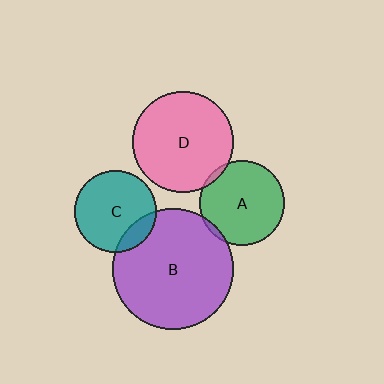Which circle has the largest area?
Circle B (purple).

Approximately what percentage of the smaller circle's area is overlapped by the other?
Approximately 5%.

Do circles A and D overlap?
Yes.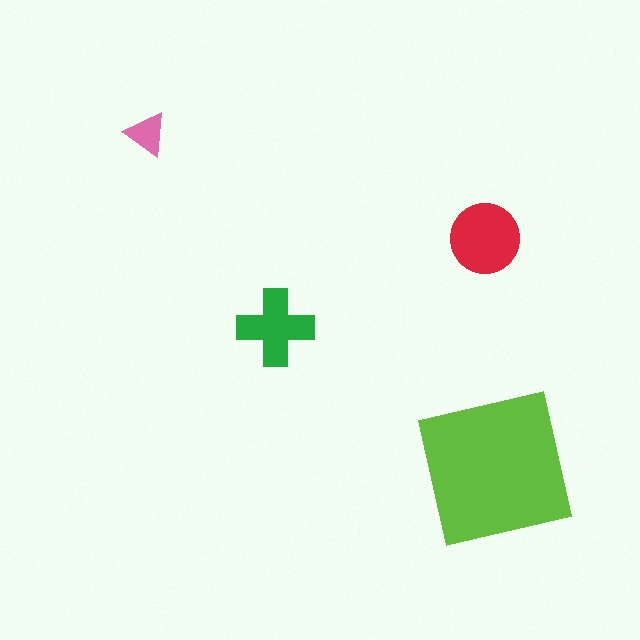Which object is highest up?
The pink triangle is topmost.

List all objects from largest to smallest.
The lime square, the red circle, the green cross, the pink triangle.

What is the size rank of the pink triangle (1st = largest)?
4th.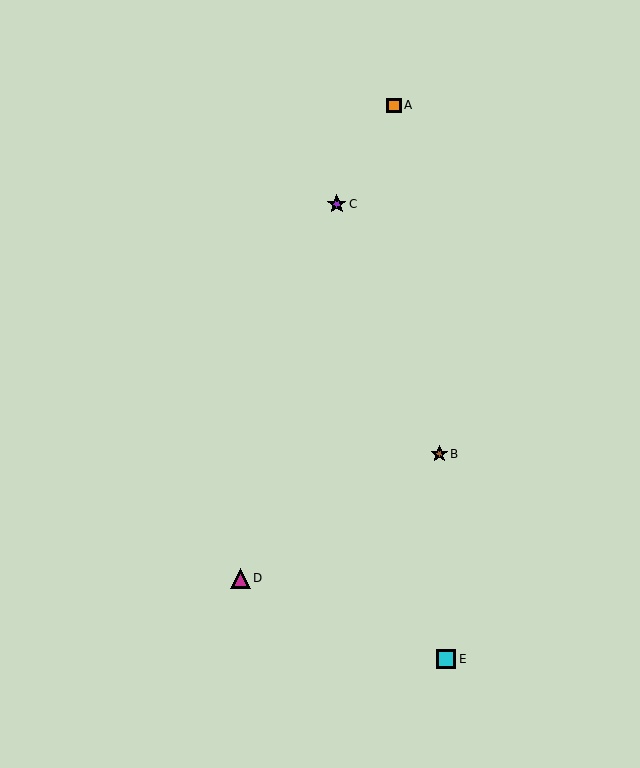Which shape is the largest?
The magenta triangle (labeled D) is the largest.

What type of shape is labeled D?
Shape D is a magenta triangle.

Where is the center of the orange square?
The center of the orange square is at (394, 105).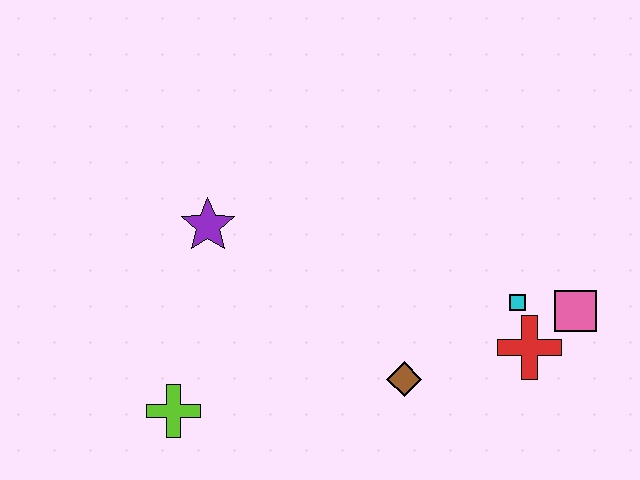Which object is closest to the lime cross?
The purple star is closest to the lime cross.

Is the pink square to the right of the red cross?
Yes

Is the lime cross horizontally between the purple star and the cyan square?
No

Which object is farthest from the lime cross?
The pink square is farthest from the lime cross.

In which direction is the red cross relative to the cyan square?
The red cross is below the cyan square.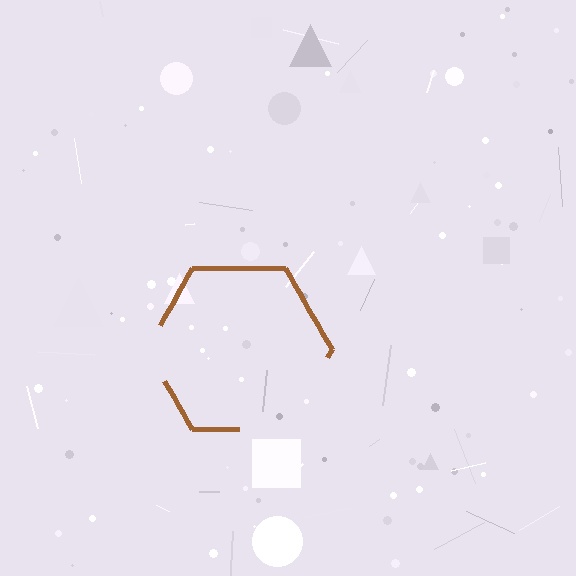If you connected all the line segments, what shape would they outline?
They would outline a hexagon.